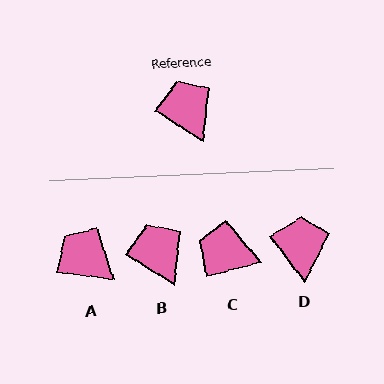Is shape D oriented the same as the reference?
No, it is off by about 22 degrees.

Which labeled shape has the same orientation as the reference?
B.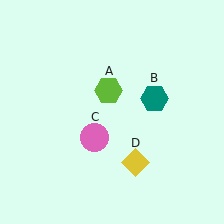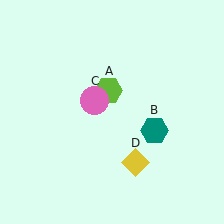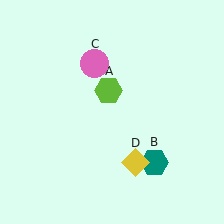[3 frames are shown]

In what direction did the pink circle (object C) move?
The pink circle (object C) moved up.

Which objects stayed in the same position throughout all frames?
Lime hexagon (object A) and yellow diamond (object D) remained stationary.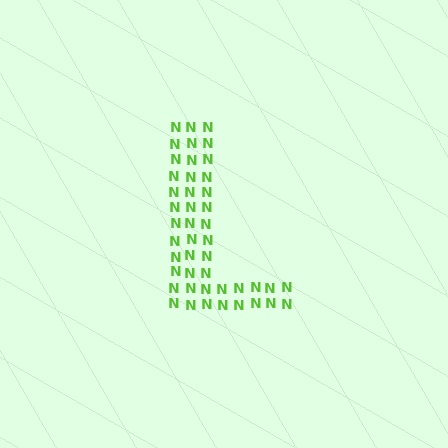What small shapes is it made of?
It is made of small letter N's.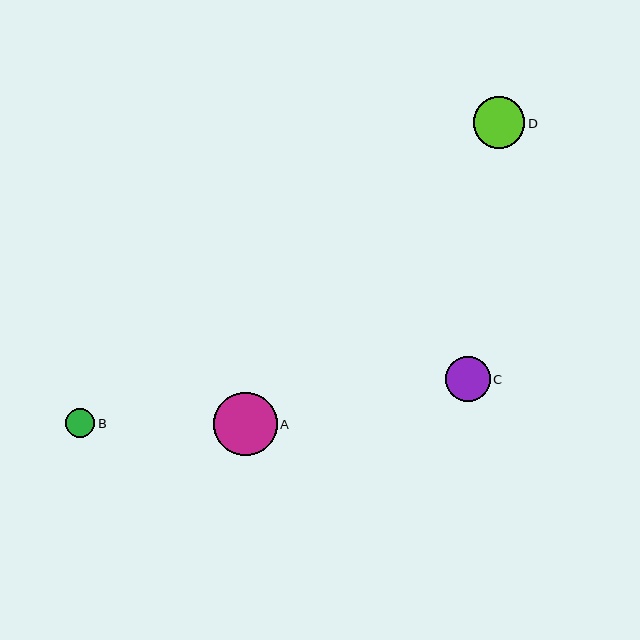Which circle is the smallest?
Circle B is the smallest with a size of approximately 29 pixels.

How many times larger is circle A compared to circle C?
Circle A is approximately 1.4 times the size of circle C.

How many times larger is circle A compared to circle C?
Circle A is approximately 1.4 times the size of circle C.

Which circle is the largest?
Circle A is the largest with a size of approximately 63 pixels.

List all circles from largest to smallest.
From largest to smallest: A, D, C, B.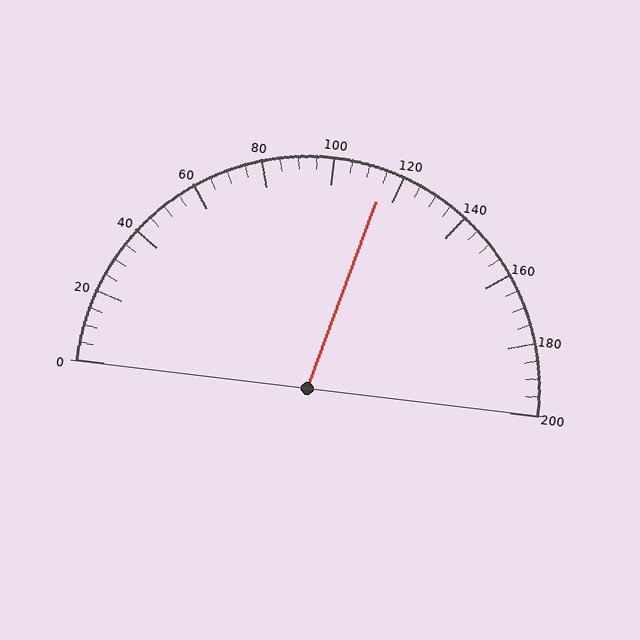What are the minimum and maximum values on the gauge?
The gauge ranges from 0 to 200.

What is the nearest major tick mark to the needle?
The nearest major tick mark is 120.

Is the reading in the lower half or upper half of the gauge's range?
The reading is in the upper half of the range (0 to 200).